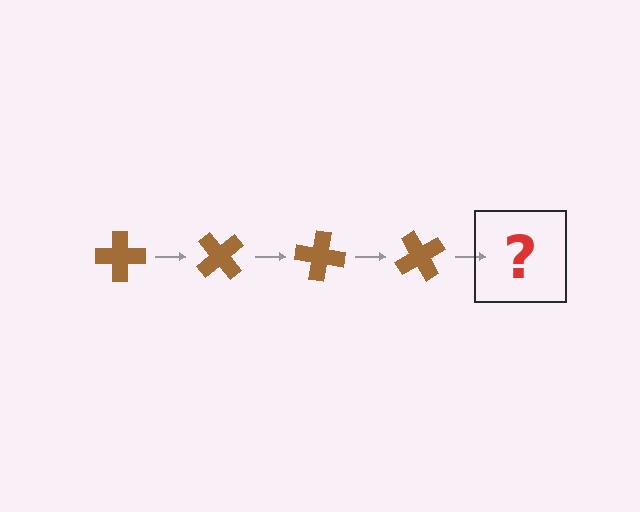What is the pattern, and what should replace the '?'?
The pattern is that the cross rotates 50 degrees each step. The '?' should be a brown cross rotated 200 degrees.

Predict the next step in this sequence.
The next step is a brown cross rotated 200 degrees.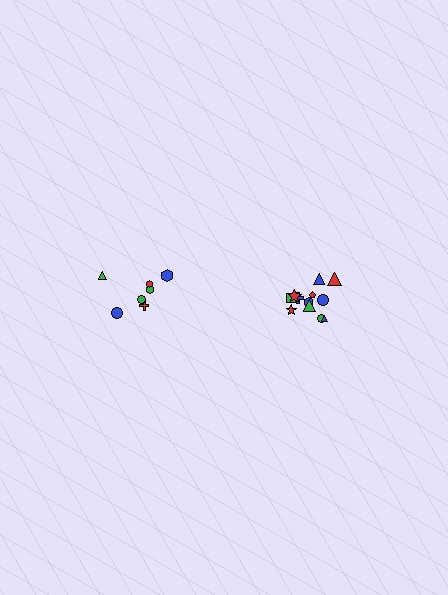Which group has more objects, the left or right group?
The right group.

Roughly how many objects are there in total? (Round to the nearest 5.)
Roughly 20 objects in total.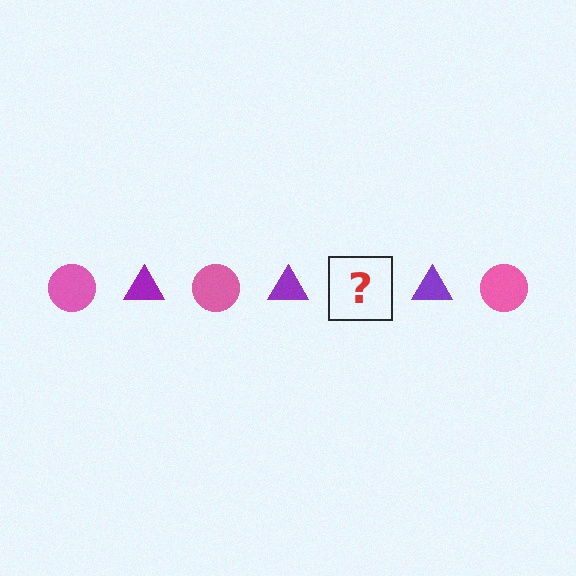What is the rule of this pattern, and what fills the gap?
The rule is that the pattern alternates between pink circle and purple triangle. The gap should be filled with a pink circle.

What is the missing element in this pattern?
The missing element is a pink circle.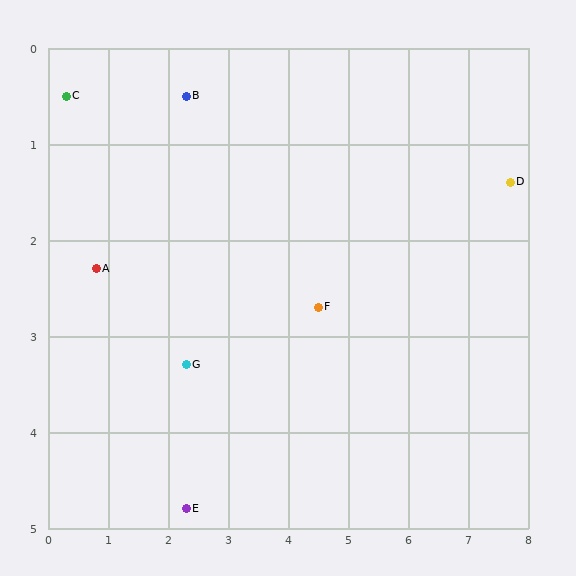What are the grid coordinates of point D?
Point D is at approximately (7.7, 1.4).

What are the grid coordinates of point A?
Point A is at approximately (0.8, 2.3).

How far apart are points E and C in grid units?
Points E and C are about 4.7 grid units apart.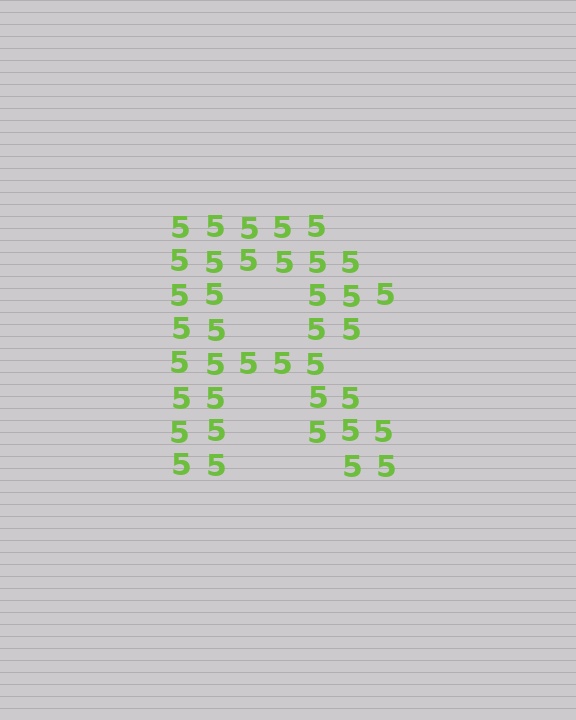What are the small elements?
The small elements are digit 5's.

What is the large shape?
The large shape is the letter R.